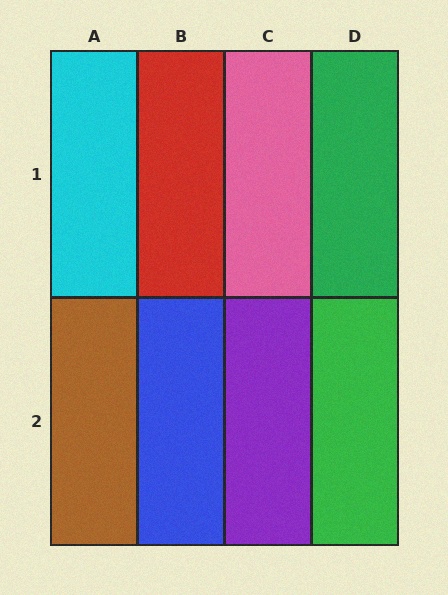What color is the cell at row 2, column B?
Blue.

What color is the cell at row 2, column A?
Brown.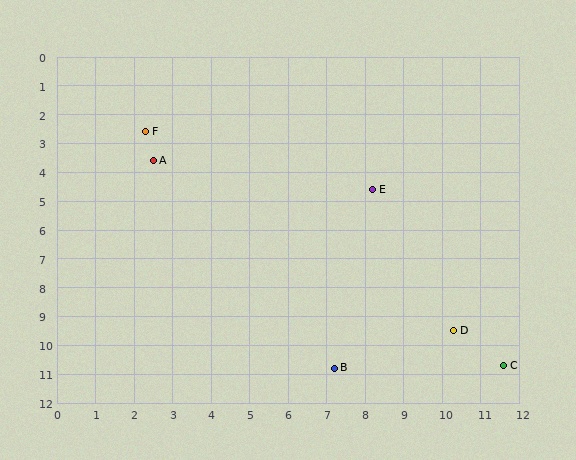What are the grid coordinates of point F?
Point F is at approximately (2.3, 2.6).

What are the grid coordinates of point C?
Point C is at approximately (11.6, 10.7).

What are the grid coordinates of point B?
Point B is at approximately (7.2, 10.8).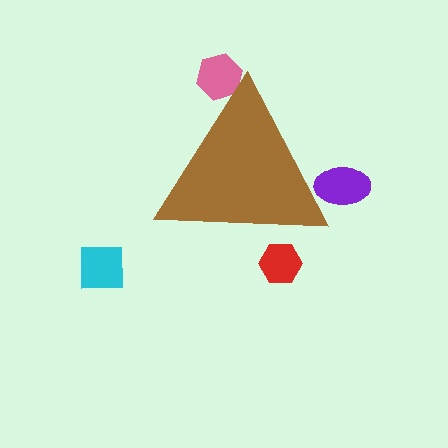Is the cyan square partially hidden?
No, the cyan square is fully visible.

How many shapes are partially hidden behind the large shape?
3 shapes are partially hidden.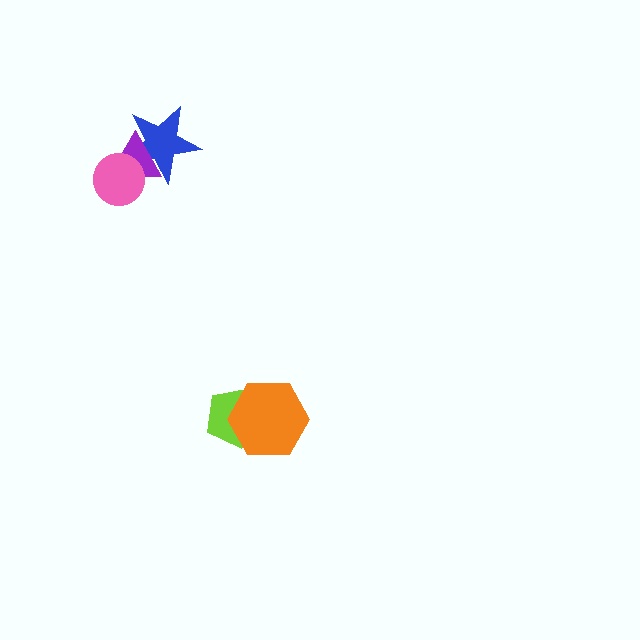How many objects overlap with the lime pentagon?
1 object overlaps with the lime pentagon.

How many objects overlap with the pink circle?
2 objects overlap with the pink circle.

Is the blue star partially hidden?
Yes, it is partially covered by another shape.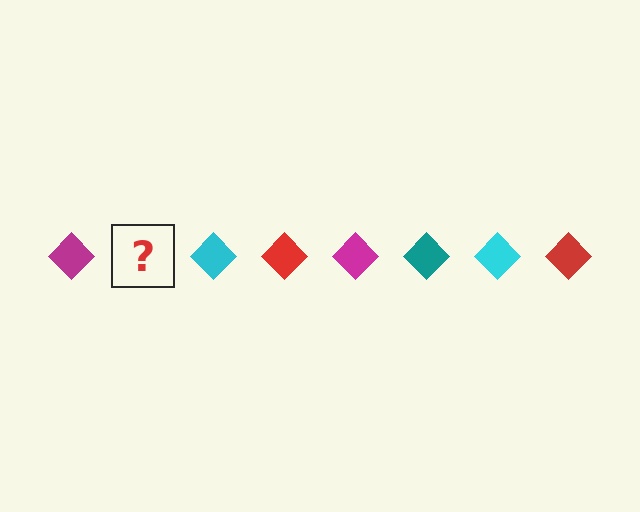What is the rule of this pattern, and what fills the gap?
The rule is that the pattern cycles through magenta, teal, cyan, red diamonds. The gap should be filled with a teal diamond.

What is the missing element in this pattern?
The missing element is a teal diamond.